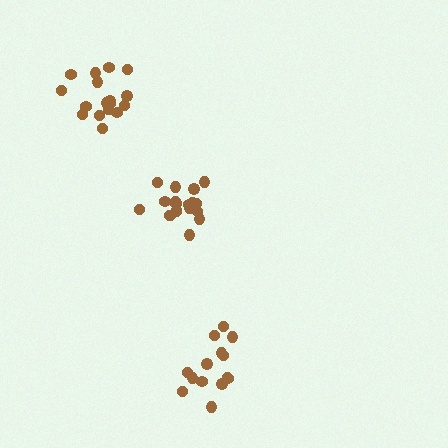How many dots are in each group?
Group 1: 19 dots, Group 2: 14 dots, Group 3: 17 dots (50 total).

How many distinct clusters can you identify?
There are 3 distinct clusters.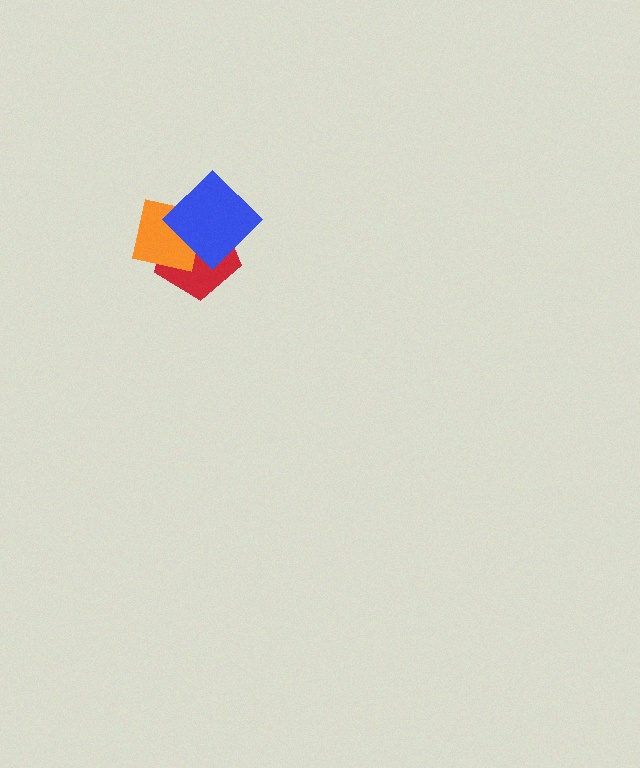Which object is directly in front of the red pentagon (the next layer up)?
The orange square is directly in front of the red pentagon.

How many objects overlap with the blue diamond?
2 objects overlap with the blue diamond.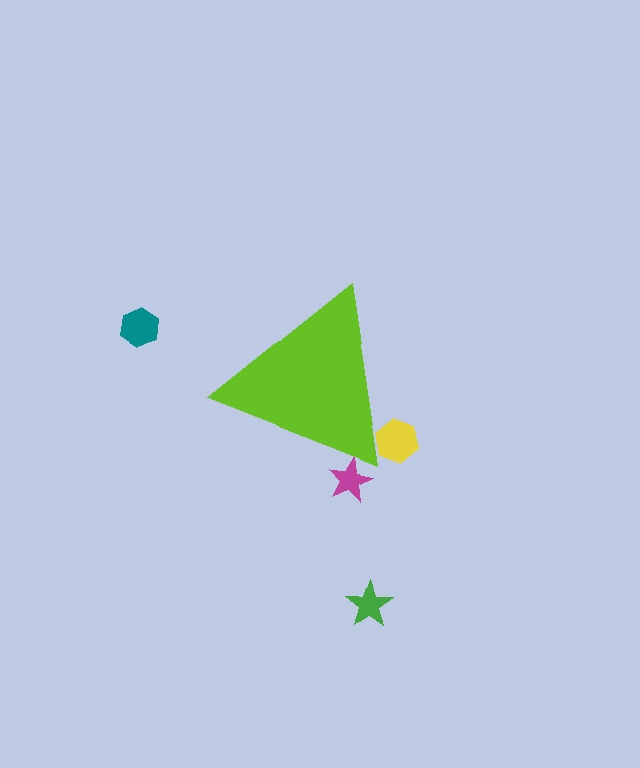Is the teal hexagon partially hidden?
No, the teal hexagon is fully visible.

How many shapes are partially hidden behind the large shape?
2 shapes are partially hidden.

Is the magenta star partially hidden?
Yes, the magenta star is partially hidden behind the lime triangle.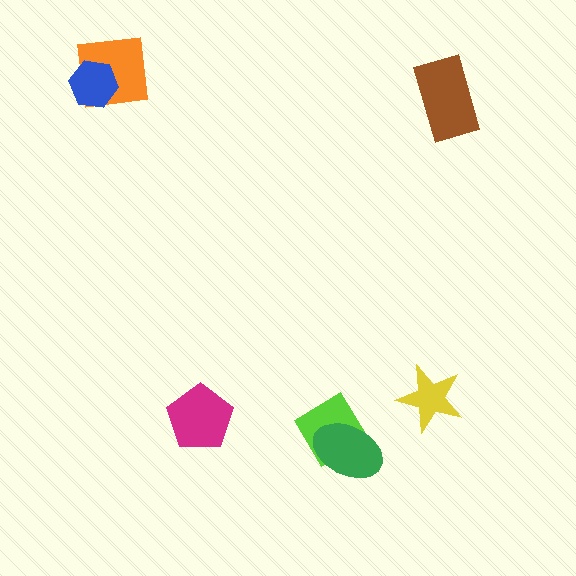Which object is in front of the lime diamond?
The green ellipse is in front of the lime diamond.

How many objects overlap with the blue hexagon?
1 object overlaps with the blue hexagon.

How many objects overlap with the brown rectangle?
0 objects overlap with the brown rectangle.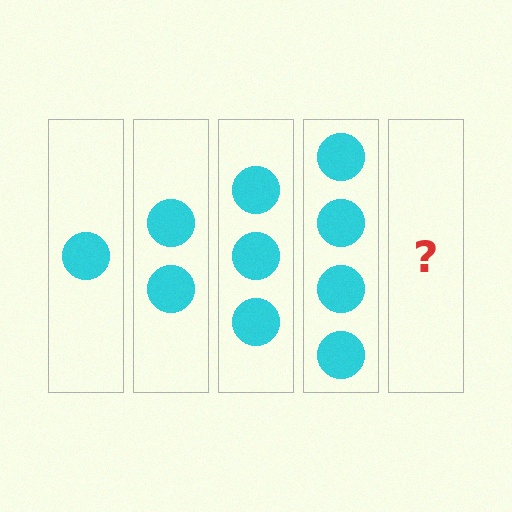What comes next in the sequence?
The next element should be 5 circles.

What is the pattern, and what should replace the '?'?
The pattern is that each step adds one more circle. The '?' should be 5 circles.